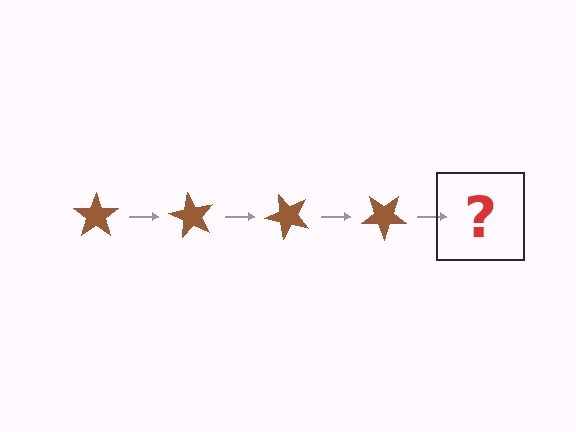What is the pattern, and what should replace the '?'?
The pattern is that the star rotates 60 degrees each step. The '?' should be a brown star rotated 240 degrees.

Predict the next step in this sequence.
The next step is a brown star rotated 240 degrees.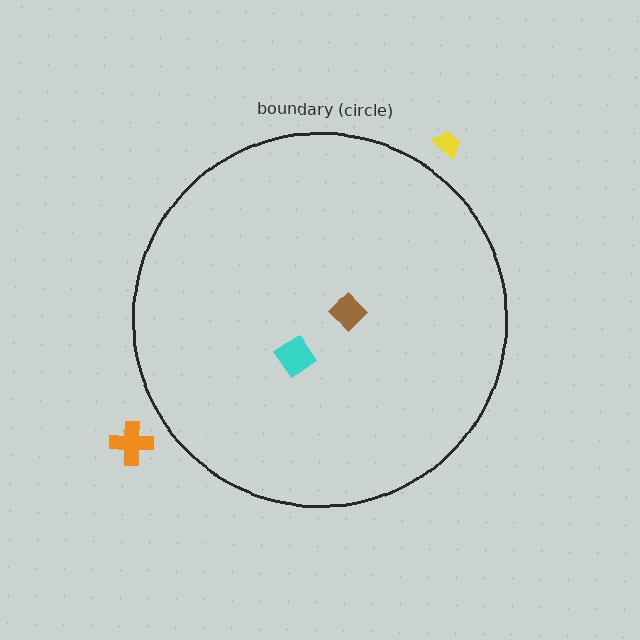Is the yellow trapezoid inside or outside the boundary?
Outside.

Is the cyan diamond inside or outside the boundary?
Inside.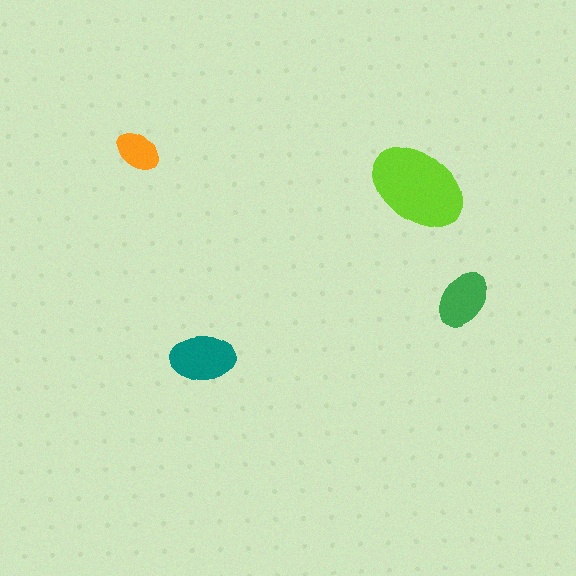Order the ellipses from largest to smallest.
the lime one, the teal one, the green one, the orange one.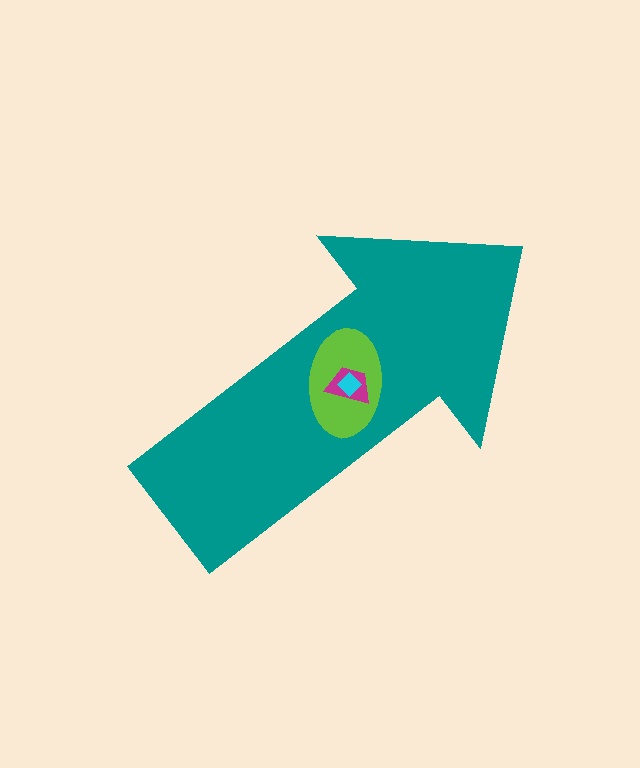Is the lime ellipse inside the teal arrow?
Yes.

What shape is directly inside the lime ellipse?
The magenta trapezoid.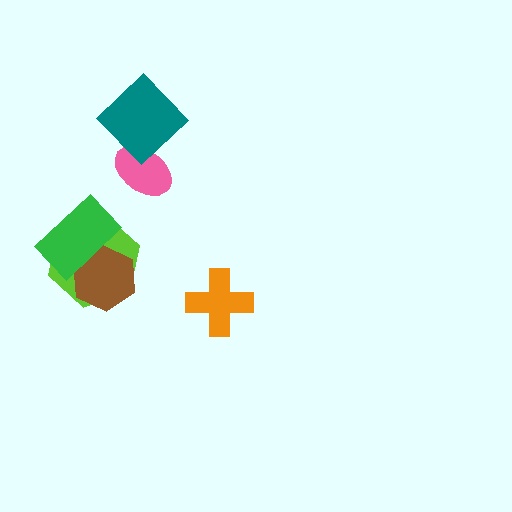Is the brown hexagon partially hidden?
Yes, it is partially covered by another shape.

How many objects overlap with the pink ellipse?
1 object overlaps with the pink ellipse.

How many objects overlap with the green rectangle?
2 objects overlap with the green rectangle.